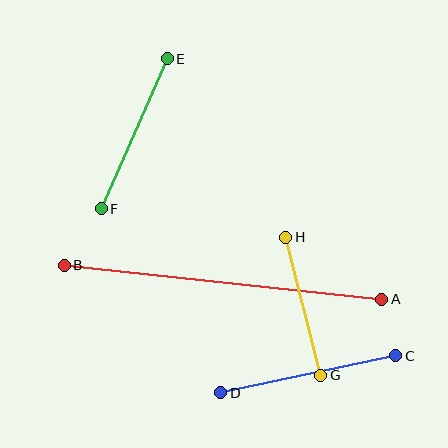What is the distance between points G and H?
The distance is approximately 142 pixels.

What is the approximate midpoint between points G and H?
The midpoint is at approximately (303, 306) pixels.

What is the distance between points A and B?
The distance is approximately 319 pixels.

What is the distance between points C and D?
The distance is approximately 179 pixels.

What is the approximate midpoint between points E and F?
The midpoint is at approximately (134, 134) pixels.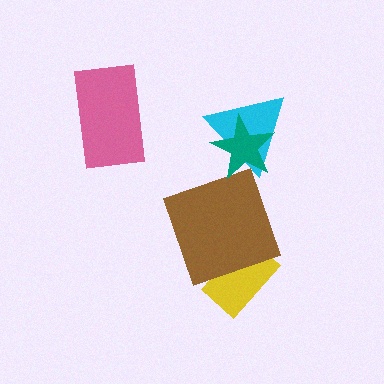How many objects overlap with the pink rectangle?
0 objects overlap with the pink rectangle.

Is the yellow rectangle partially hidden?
Yes, it is partially covered by another shape.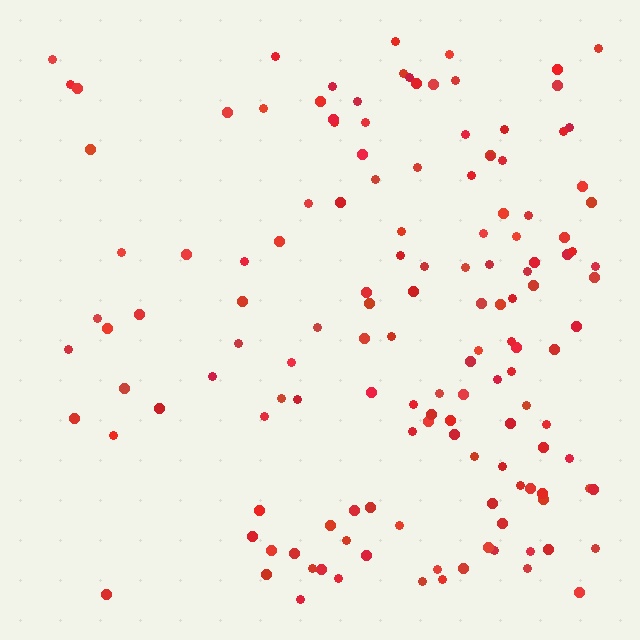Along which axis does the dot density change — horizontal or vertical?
Horizontal.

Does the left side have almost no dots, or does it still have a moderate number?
Still a moderate number, just noticeably fewer than the right.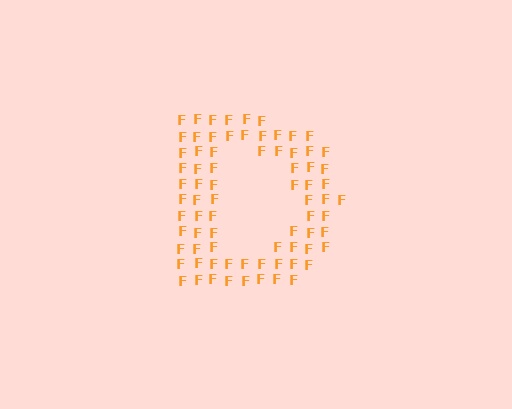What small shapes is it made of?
It is made of small letter F's.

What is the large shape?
The large shape is the letter D.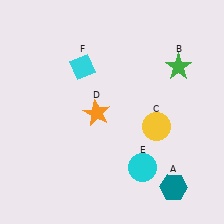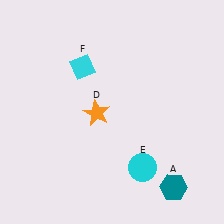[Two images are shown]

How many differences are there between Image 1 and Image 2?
There are 2 differences between the two images.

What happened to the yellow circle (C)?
The yellow circle (C) was removed in Image 2. It was in the bottom-right area of Image 1.